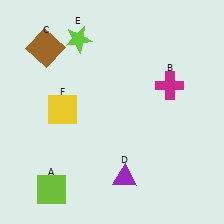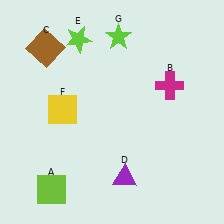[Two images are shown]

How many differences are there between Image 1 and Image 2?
There is 1 difference between the two images.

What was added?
A lime star (G) was added in Image 2.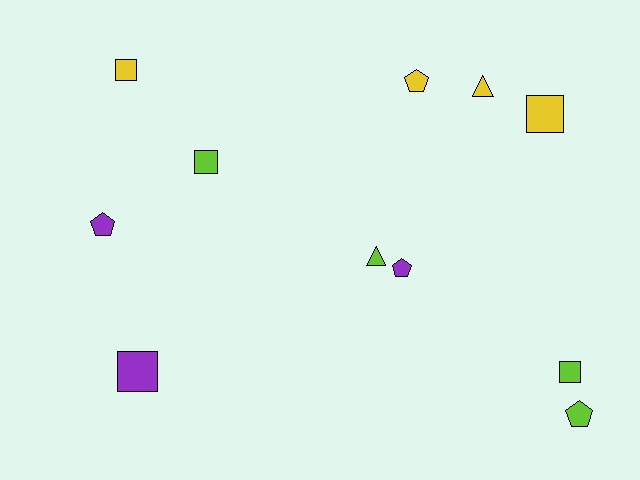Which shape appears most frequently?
Square, with 5 objects.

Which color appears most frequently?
Lime, with 4 objects.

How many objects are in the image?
There are 11 objects.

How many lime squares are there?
There are 2 lime squares.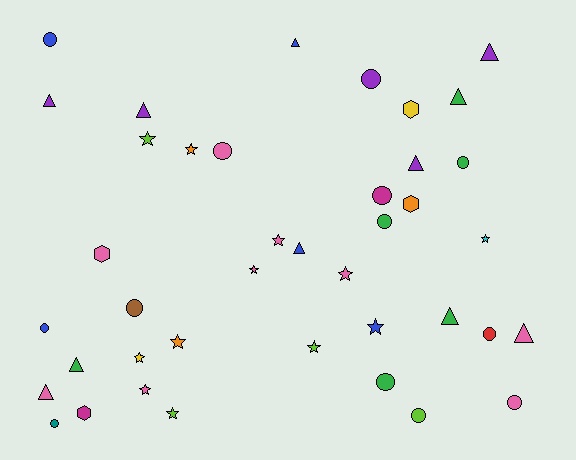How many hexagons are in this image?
There are 4 hexagons.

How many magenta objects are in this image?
There are 2 magenta objects.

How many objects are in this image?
There are 40 objects.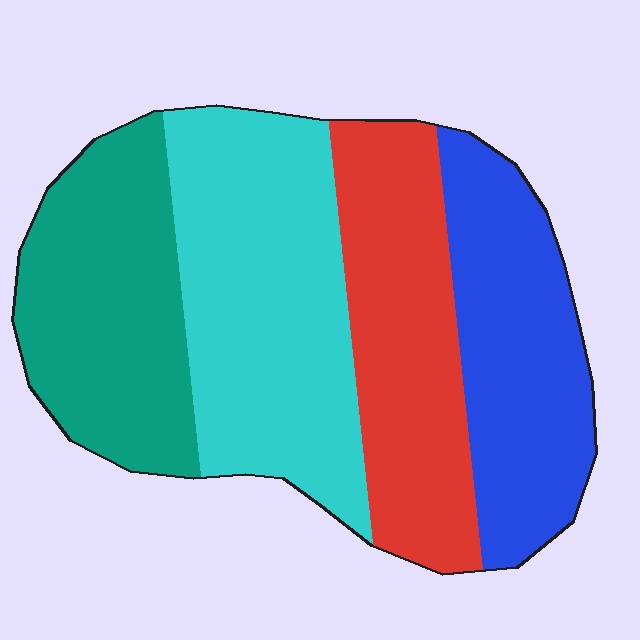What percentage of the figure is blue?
Blue covers 22% of the figure.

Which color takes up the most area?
Cyan, at roughly 30%.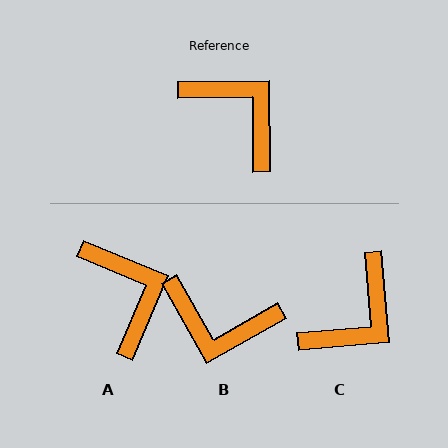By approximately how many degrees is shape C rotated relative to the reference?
Approximately 86 degrees clockwise.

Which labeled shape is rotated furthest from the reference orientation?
B, about 151 degrees away.